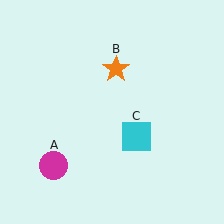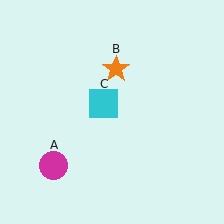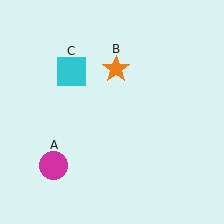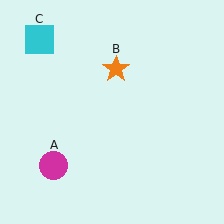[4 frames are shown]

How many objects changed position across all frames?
1 object changed position: cyan square (object C).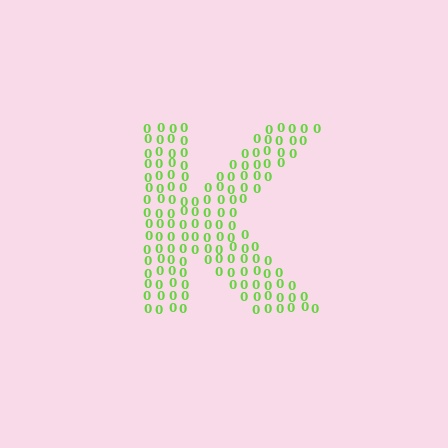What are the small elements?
The small elements are digit 0's.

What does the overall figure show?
The overall figure shows the letter K.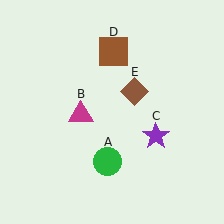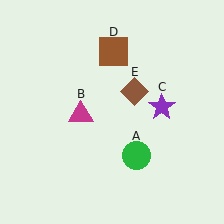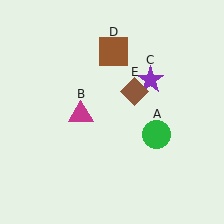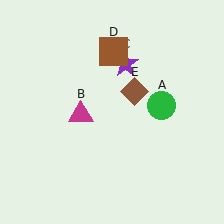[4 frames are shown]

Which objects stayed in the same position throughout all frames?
Magenta triangle (object B) and brown square (object D) and brown diamond (object E) remained stationary.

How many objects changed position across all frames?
2 objects changed position: green circle (object A), purple star (object C).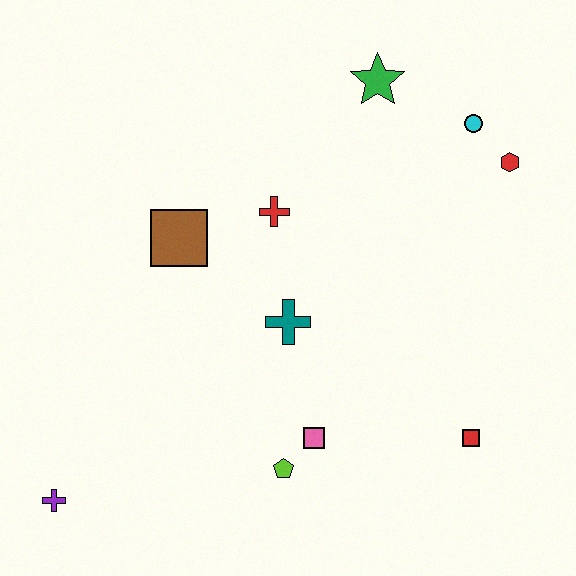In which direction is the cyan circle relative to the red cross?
The cyan circle is to the right of the red cross.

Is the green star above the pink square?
Yes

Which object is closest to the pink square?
The lime pentagon is closest to the pink square.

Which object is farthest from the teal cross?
The purple cross is farthest from the teal cross.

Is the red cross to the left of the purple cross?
No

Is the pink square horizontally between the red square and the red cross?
Yes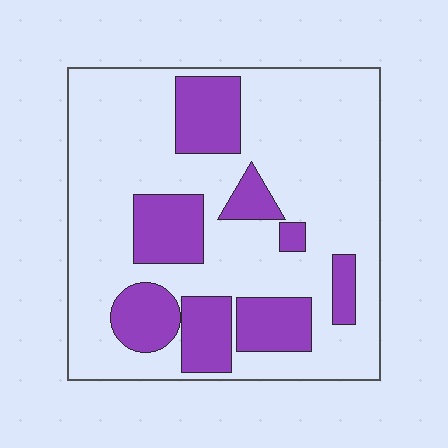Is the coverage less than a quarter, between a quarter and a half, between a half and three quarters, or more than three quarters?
Between a quarter and a half.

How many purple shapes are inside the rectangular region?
8.